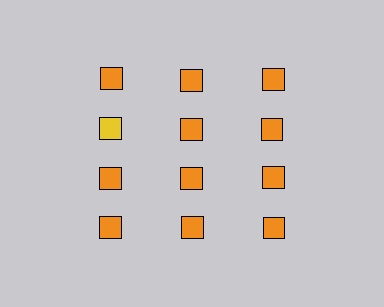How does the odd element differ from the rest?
It has a different color: yellow instead of orange.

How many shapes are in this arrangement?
There are 12 shapes arranged in a grid pattern.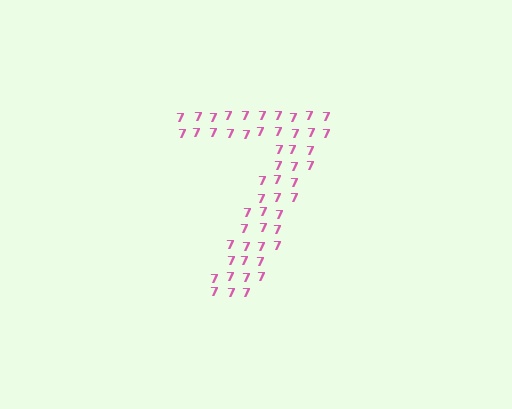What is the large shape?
The large shape is the digit 7.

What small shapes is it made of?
It is made of small digit 7's.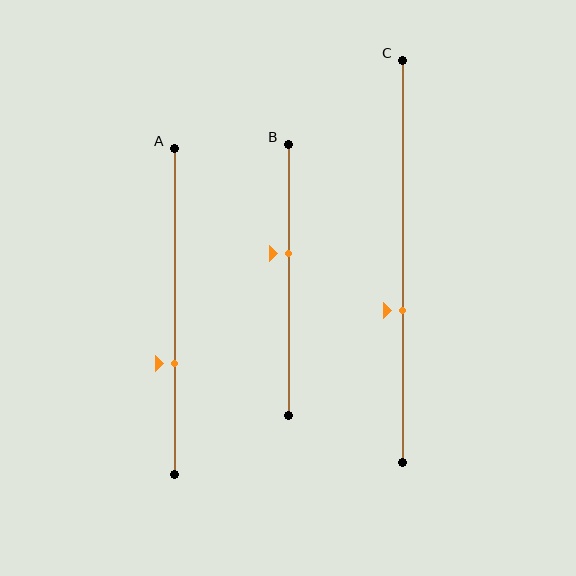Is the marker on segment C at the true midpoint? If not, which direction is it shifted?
No, the marker on segment C is shifted downward by about 12% of the segment length.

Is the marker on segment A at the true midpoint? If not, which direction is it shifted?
No, the marker on segment A is shifted downward by about 16% of the segment length.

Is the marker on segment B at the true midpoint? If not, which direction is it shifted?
No, the marker on segment B is shifted upward by about 10% of the segment length.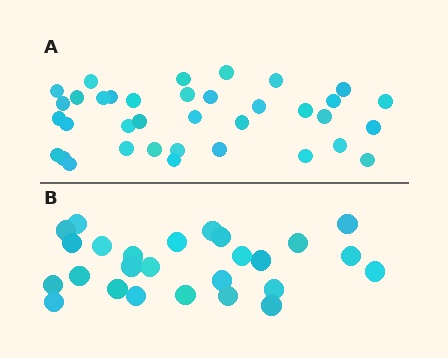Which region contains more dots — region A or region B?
Region A (the top region) has more dots.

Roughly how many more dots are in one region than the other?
Region A has roughly 10 or so more dots than region B.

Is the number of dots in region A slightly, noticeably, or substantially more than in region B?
Region A has noticeably more, but not dramatically so. The ratio is roughly 1.4 to 1.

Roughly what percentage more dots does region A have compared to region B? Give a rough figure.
About 40% more.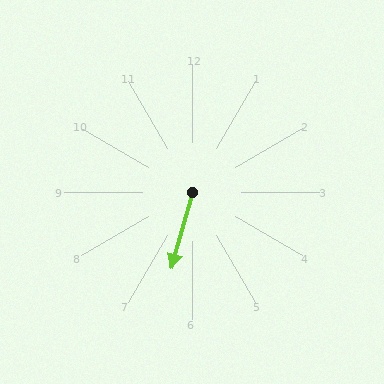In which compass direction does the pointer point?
South.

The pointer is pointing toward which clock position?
Roughly 7 o'clock.